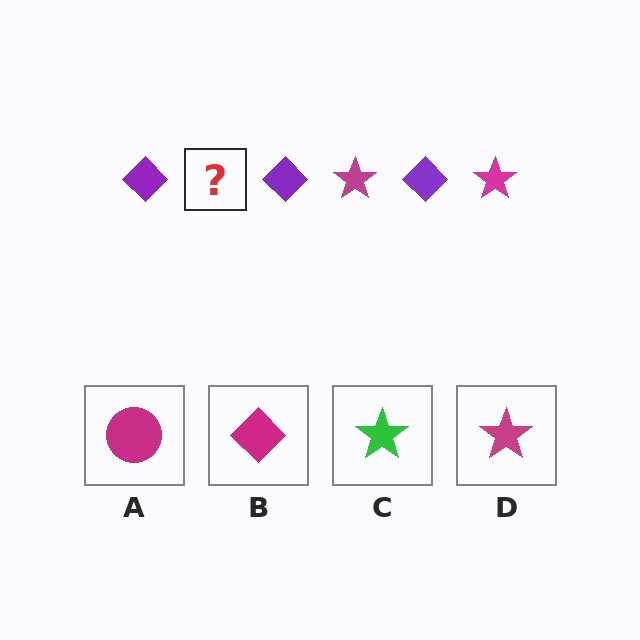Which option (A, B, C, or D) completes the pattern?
D.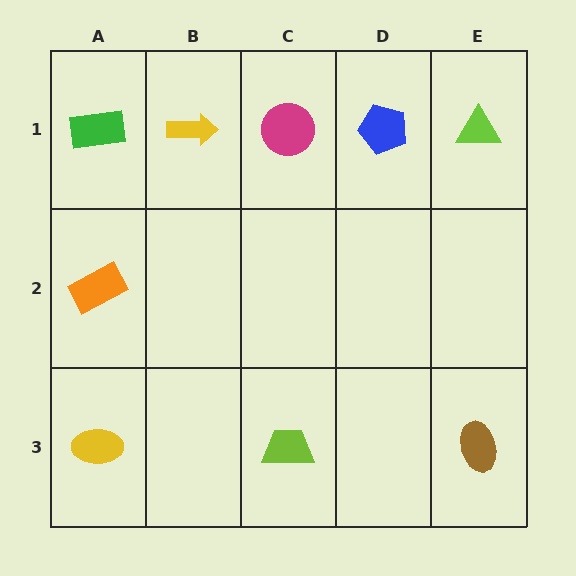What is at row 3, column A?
A yellow ellipse.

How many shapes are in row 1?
5 shapes.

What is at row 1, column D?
A blue pentagon.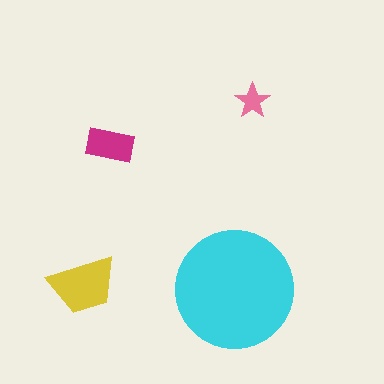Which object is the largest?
The cyan circle.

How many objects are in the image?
There are 4 objects in the image.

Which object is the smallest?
The pink star.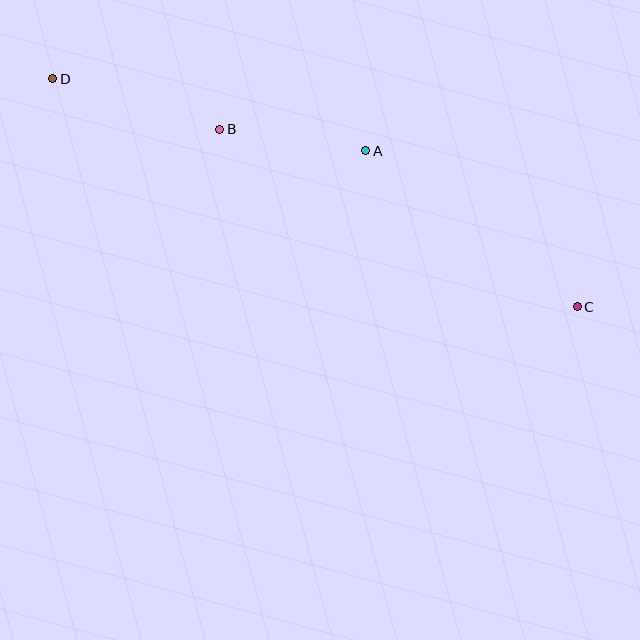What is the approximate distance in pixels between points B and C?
The distance between B and C is approximately 399 pixels.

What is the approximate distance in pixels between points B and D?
The distance between B and D is approximately 174 pixels.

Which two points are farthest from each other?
Points C and D are farthest from each other.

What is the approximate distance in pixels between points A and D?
The distance between A and D is approximately 321 pixels.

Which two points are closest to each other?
Points A and B are closest to each other.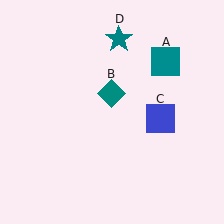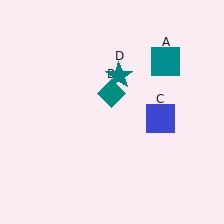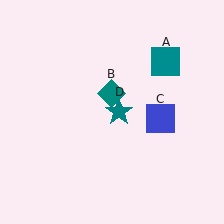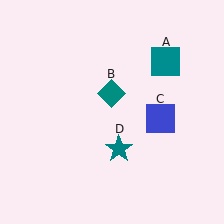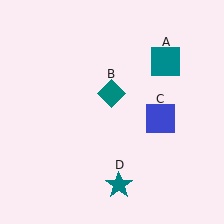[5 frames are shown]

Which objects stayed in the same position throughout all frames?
Teal square (object A) and teal diamond (object B) and blue square (object C) remained stationary.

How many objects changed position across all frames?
1 object changed position: teal star (object D).